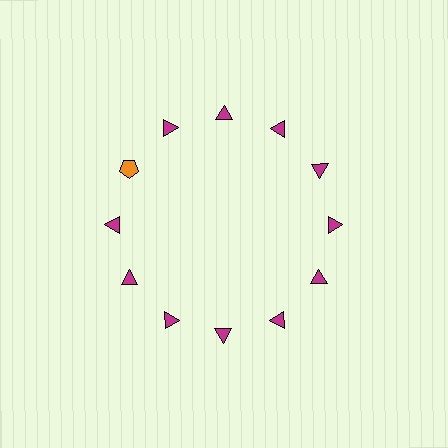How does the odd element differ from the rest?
It differs in both color (orange instead of magenta) and shape (pentagon instead of triangle).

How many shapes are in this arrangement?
There are 12 shapes arranged in a ring pattern.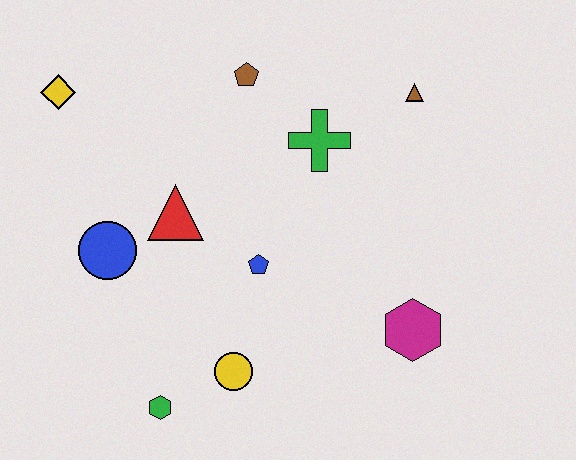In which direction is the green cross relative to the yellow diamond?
The green cross is to the right of the yellow diamond.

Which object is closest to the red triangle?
The blue circle is closest to the red triangle.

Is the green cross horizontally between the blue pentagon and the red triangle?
No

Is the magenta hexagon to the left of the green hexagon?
No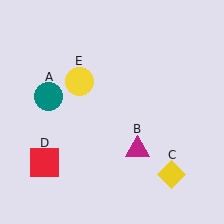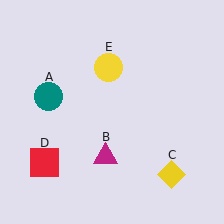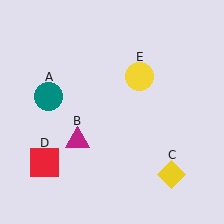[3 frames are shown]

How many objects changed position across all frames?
2 objects changed position: magenta triangle (object B), yellow circle (object E).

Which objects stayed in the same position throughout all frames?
Teal circle (object A) and yellow diamond (object C) and red square (object D) remained stationary.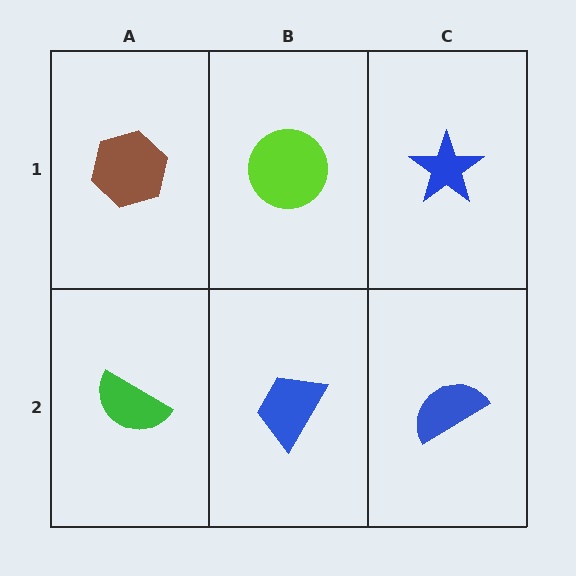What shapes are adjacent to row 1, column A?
A green semicircle (row 2, column A), a lime circle (row 1, column B).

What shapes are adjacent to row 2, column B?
A lime circle (row 1, column B), a green semicircle (row 2, column A), a blue semicircle (row 2, column C).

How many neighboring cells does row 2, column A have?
2.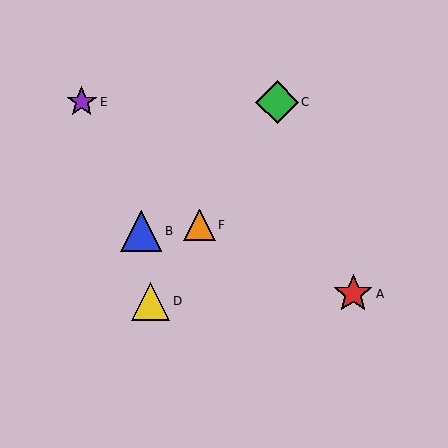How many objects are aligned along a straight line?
3 objects (C, D, F) are aligned along a straight line.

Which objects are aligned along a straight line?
Objects C, D, F are aligned along a straight line.